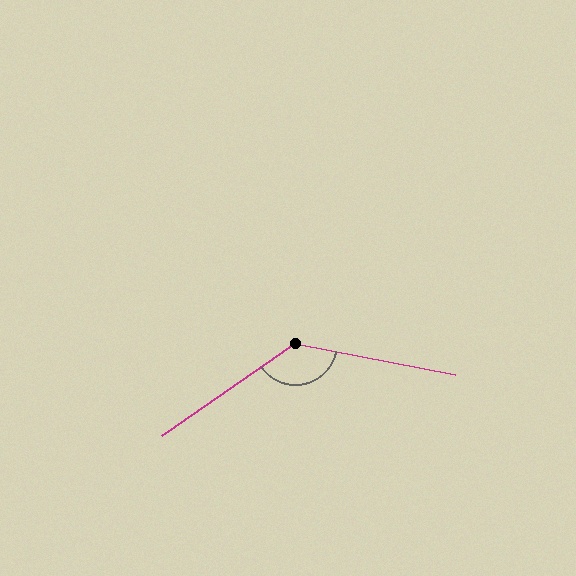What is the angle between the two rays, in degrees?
Approximately 134 degrees.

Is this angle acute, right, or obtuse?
It is obtuse.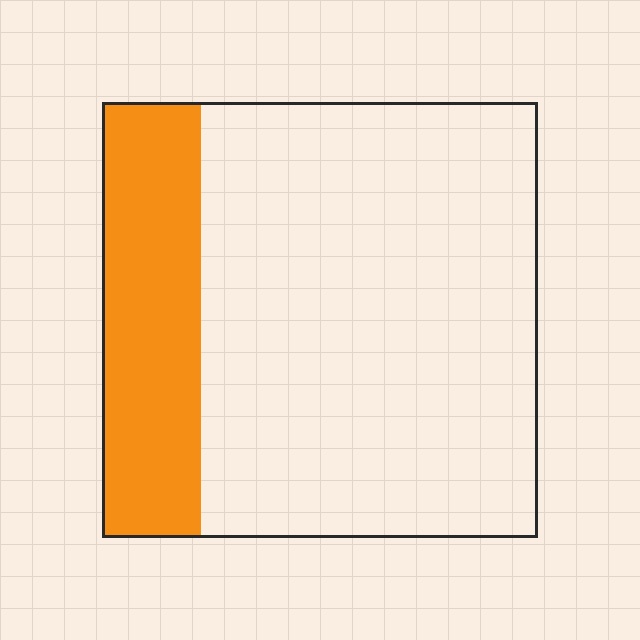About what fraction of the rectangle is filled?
About one quarter (1/4).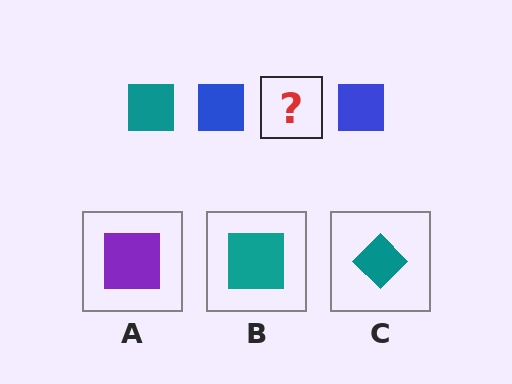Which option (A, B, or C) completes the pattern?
B.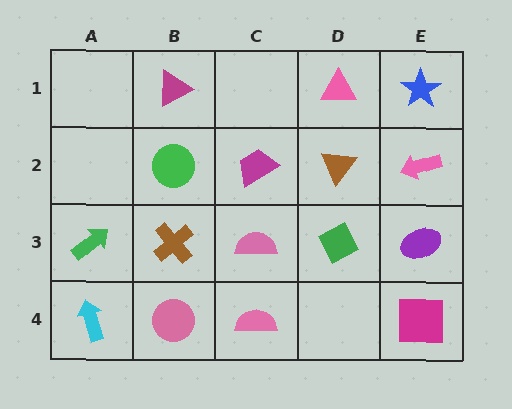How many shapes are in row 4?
4 shapes.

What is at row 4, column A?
A cyan arrow.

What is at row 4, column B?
A pink circle.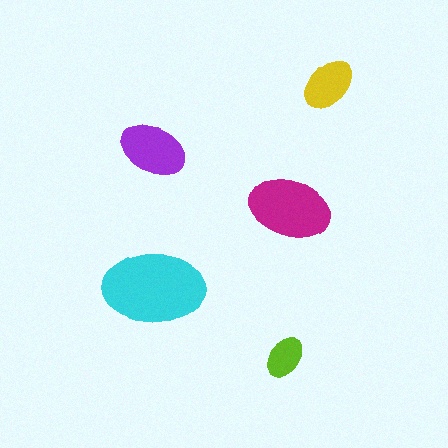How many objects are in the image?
There are 5 objects in the image.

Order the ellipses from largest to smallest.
the cyan one, the magenta one, the purple one, the yellow one, the lime one.